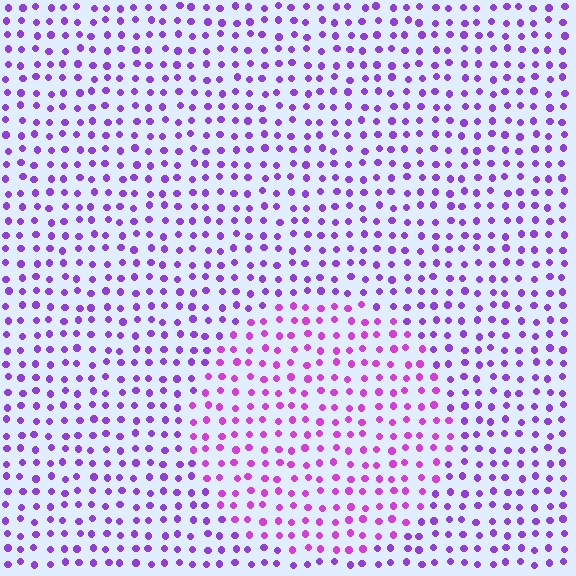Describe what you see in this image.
The image is filled with small purple elements in a uniform arrangement. A circle-shaped region is visible where the elements are tinted to a slightly different hue, forming a subtle color boundary.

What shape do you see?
I see a circle.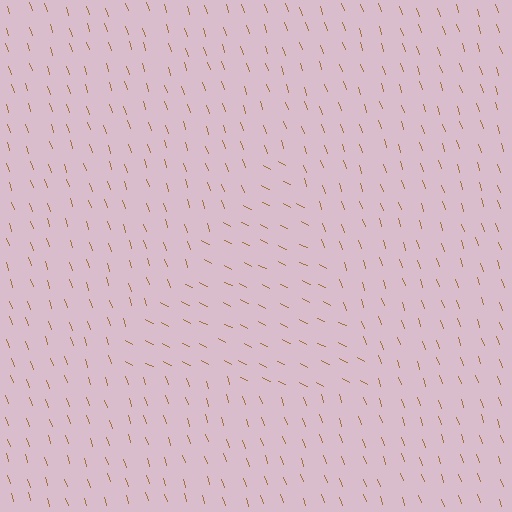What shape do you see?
I see a triangle.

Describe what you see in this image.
The image is filled with small brown line segments. A triangle region in the image has lines oriented differently from the surrounding lines, creating a visible texture boundary.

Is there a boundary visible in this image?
Yes, there is a texture boundary formed by a change in line orientation.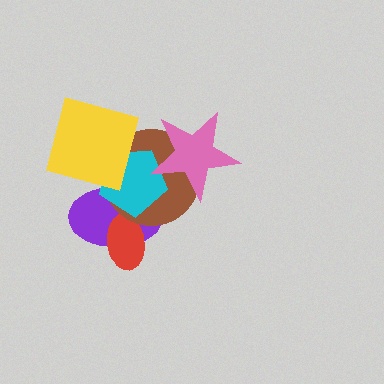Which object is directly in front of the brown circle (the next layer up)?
The cyan pentagon is directly in front of the brown circle.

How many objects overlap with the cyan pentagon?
4 objects overlap with the cyan pentagon.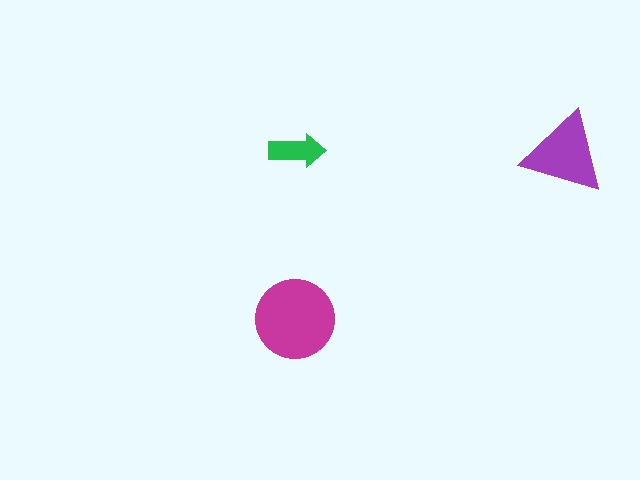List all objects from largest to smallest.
The magenta circle, the purple triangle, the green arrow.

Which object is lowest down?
The magenta circle is bottommost.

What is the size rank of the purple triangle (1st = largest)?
2nd.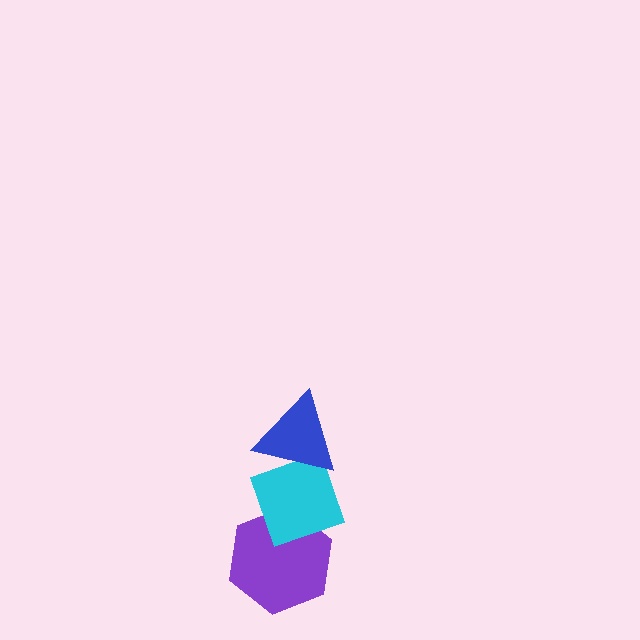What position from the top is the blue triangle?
The blue triangle is 1st from the top.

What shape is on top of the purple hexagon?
The cyan diamond is on top of the purple hexagon.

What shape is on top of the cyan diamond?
The blue triangle is on top of the cyan diamond.